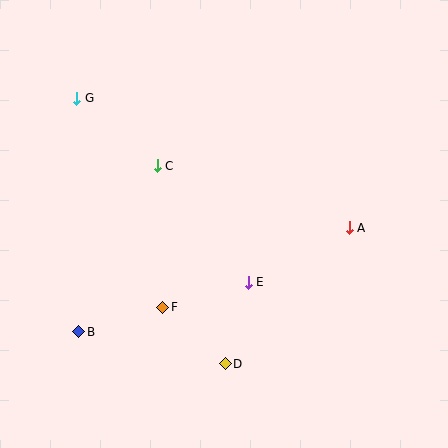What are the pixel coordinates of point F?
Point F is at (163, 307).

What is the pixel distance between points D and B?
The distance between D and B is 150 pixels.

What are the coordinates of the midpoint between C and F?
The midpoint between C and F is at (160, 236).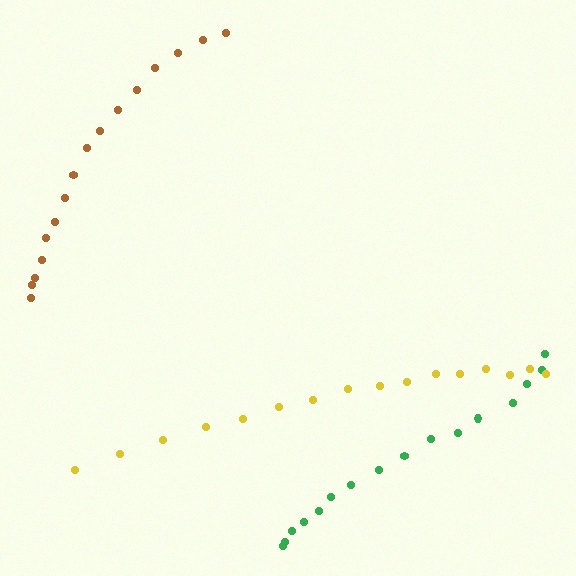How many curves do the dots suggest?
There are 3 distinct paths.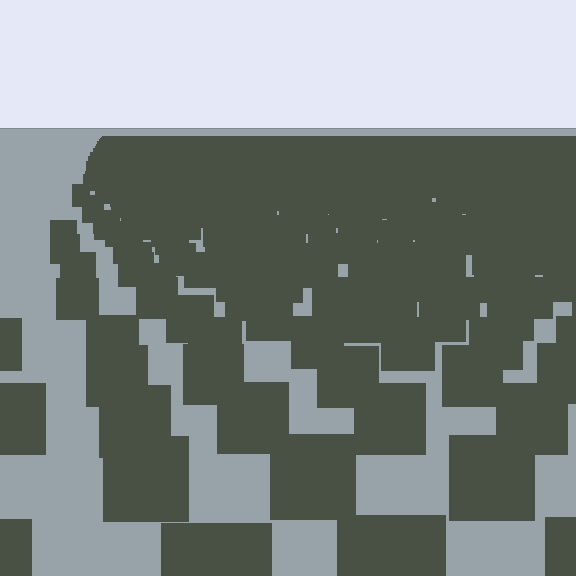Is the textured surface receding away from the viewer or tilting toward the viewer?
The surface is receding away from the viewer. Texture elements get smaller and denser toward the top.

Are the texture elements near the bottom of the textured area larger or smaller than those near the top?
Larger. Near the bottom, elements are closer to the viewer and appear at a bigger on-screen size.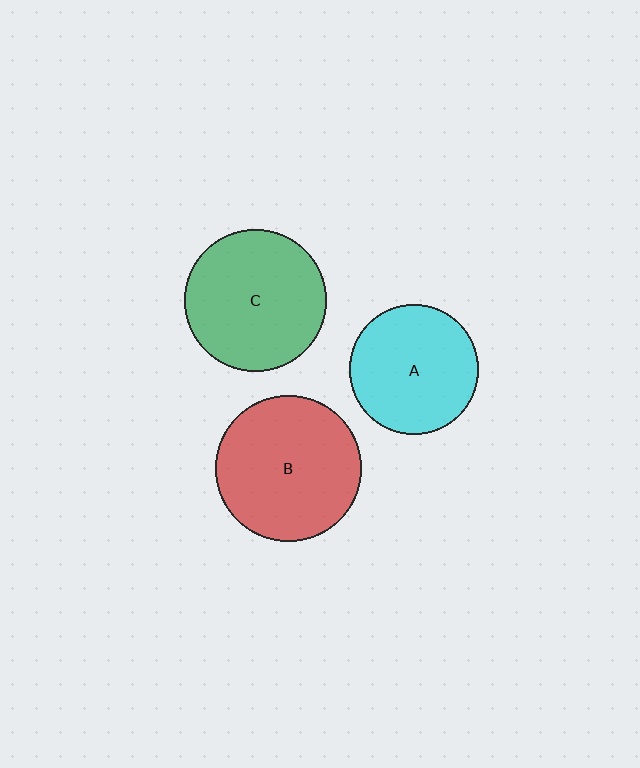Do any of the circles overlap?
No, none of the circles overlap.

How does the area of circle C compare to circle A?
Approximately 1.2 times.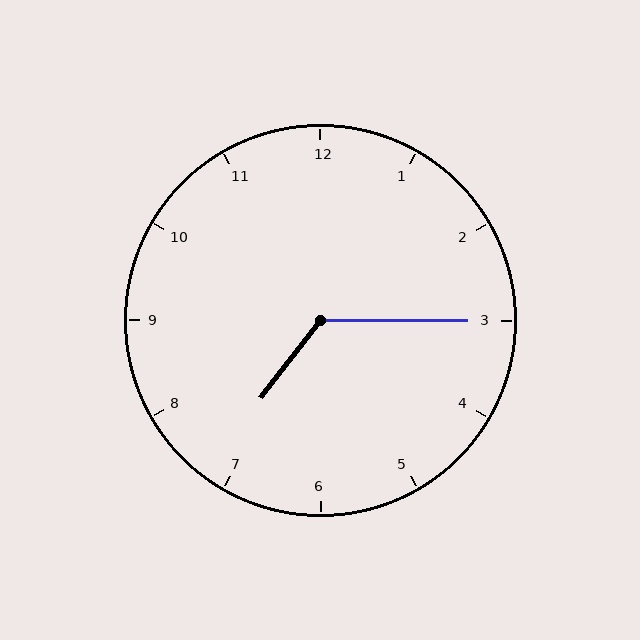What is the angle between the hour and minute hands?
Approximately 128 degrees.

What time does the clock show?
7:15.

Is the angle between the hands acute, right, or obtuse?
It is obtuse.